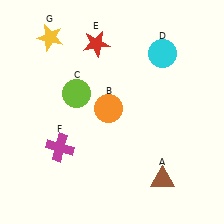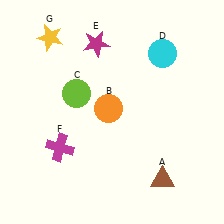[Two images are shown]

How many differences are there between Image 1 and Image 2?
There is 1 difference between the two images.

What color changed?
The star (E) changed from red in Image 1 to magenta in Image 2.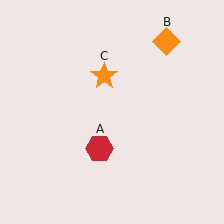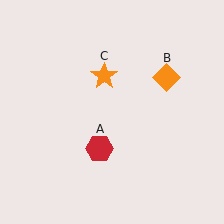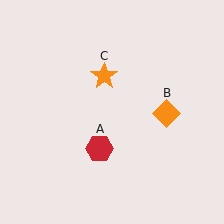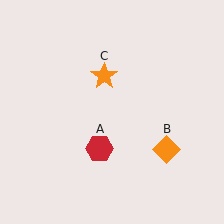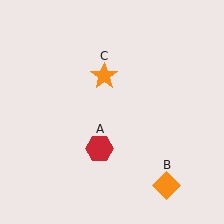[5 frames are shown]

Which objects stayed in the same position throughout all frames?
Red hexagon (object A) and orange star (object C) remained stationary.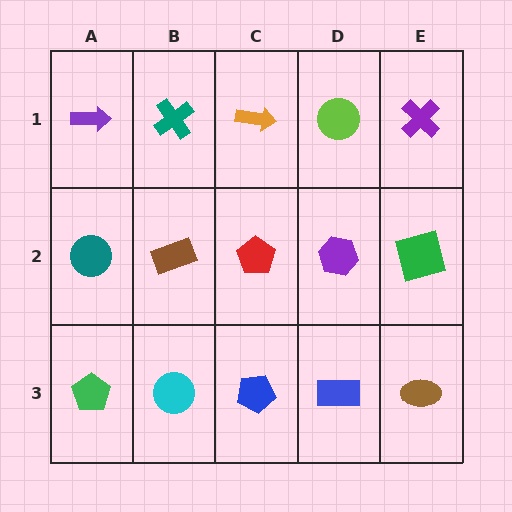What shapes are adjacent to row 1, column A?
A teal circle (row 2, column A), a teal cross (row 1, column B).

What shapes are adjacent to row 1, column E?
A green square (row 2, column E), a lime circle (row 1, column D).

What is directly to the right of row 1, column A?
A teal cross.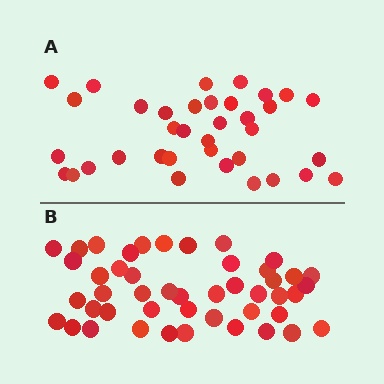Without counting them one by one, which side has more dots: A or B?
Region B (the bottom region) has more dots.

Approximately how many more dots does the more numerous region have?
Region B has roughly 10 or so more dots than region A.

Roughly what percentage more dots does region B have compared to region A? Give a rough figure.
About 30% more.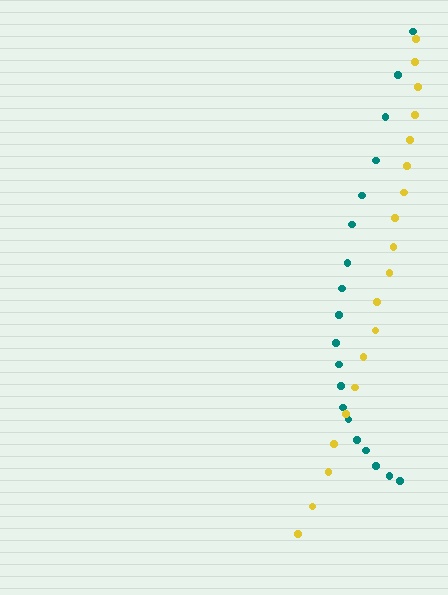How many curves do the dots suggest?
There are 2 distinct paths.